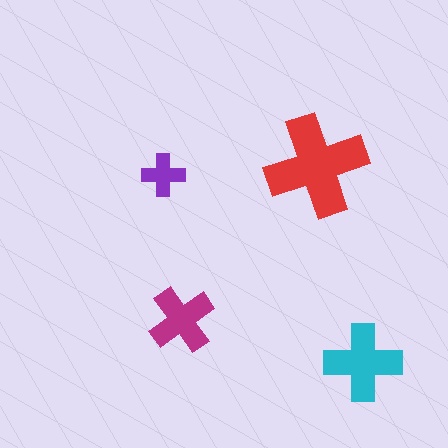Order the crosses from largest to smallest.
the red one, the cyan one, the magenta one, the purple one.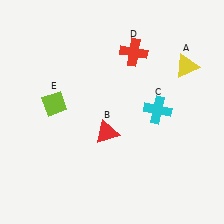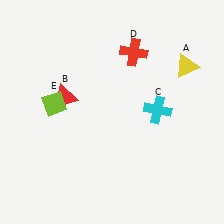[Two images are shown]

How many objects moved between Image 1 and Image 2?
1 object moved between the two images.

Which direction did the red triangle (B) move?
The red triangle (B) moved left.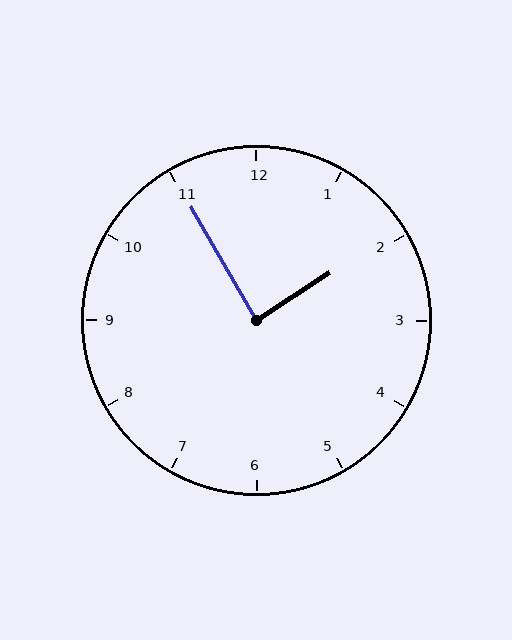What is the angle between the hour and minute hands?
Approximately 88 degrees.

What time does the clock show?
1:55.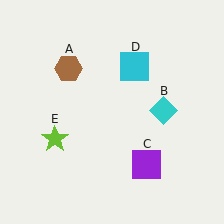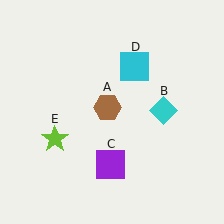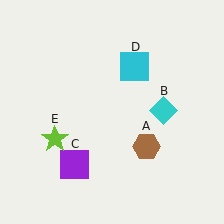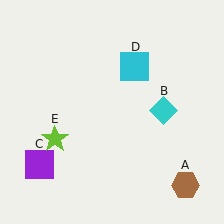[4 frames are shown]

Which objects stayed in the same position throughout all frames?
Cyan diamond (object B) and cyan square (object D) and lime star (object E) remained stationary.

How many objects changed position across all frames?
2 objects changed position: brown hexagon (object A), purple square (object C).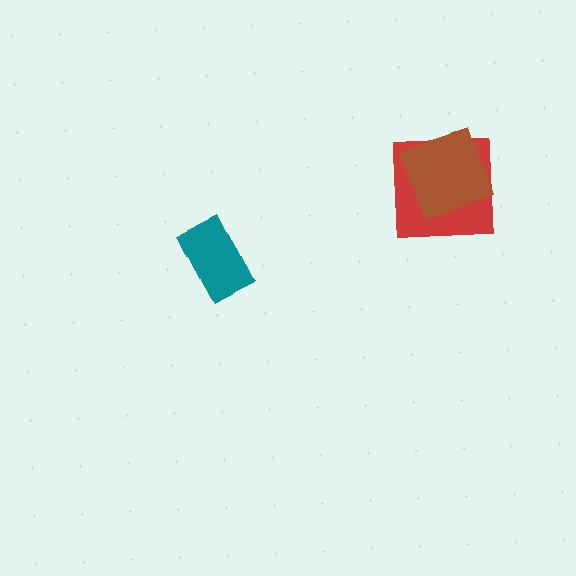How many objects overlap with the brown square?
1 object overlaps with the brown square.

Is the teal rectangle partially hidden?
No, no other shape covers it.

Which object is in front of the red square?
The brown square is in front of the red square.